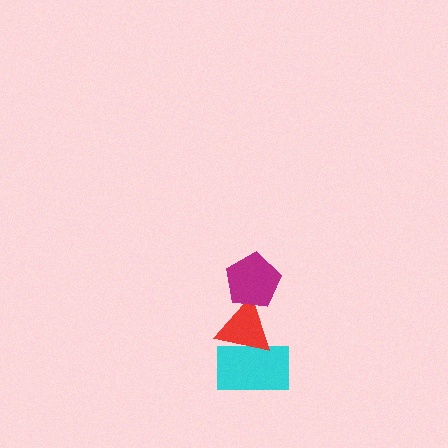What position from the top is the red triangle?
The red triangle is 2nd from the top.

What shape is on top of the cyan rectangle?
The red triangle is on top of the cyan rectangle.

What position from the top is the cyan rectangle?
The cyan rectangle is 3rd from the top.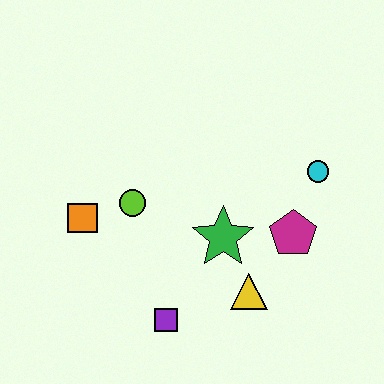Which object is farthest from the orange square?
The cyan circle is farthest from the orange square.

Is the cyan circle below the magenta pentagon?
No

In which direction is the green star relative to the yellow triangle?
The green star is above the yellow triangle.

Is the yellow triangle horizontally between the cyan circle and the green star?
Yes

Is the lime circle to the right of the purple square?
No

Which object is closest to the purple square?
The yellow triangle is closest to the purple square.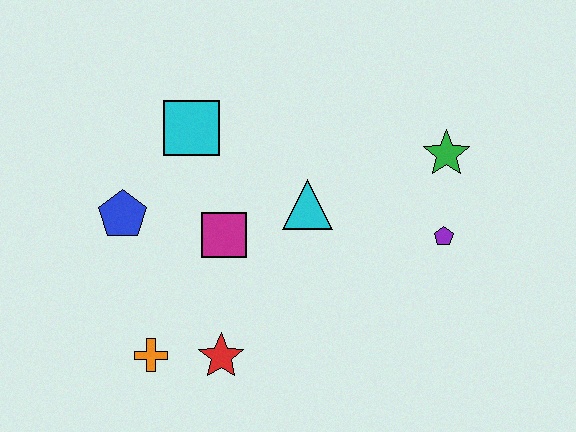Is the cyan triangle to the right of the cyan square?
Yes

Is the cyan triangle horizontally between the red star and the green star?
Yes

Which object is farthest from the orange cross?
The green star is farthest from the orange cross.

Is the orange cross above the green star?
No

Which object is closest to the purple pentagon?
The green star is closest to the purple pentagon.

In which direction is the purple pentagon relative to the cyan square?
The purple pentagon is to the right of the cyan square.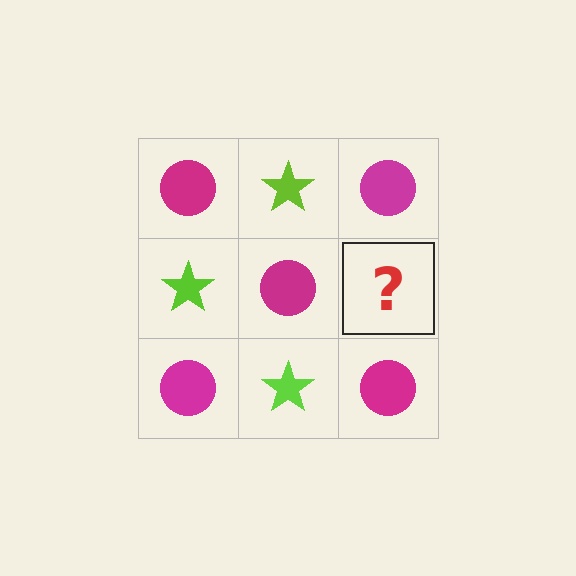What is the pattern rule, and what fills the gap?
The rule is that it alternates magenta circle and lime star in a checkerboard pattern. The gap should be filled with a lime star.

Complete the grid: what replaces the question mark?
The question mark should be replaced with a lime star.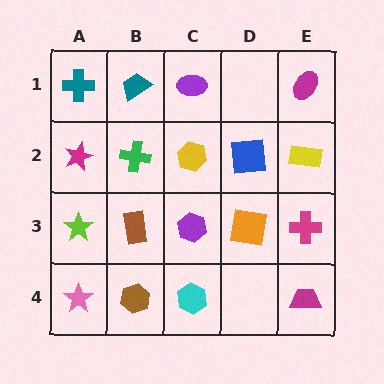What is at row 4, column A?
A pink star.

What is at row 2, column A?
A magenta star.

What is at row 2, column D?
A blue square.